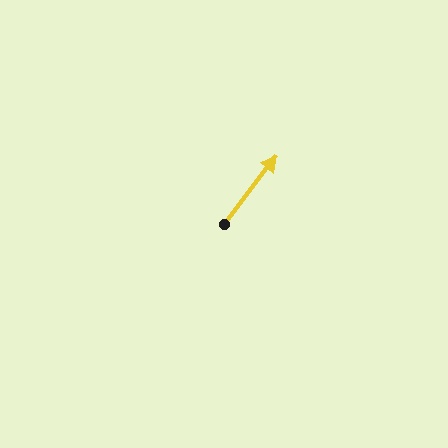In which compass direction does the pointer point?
Northeast.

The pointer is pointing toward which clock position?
Roughly 1 o'clock.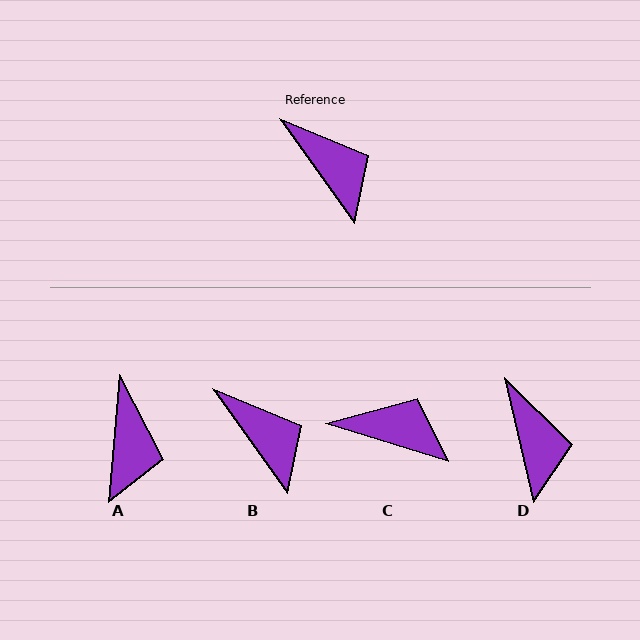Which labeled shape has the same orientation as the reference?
B.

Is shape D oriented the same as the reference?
No, it is off by about 22 degrees.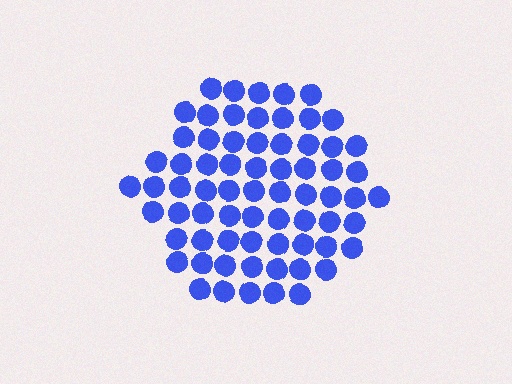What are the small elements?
The small elements are circles.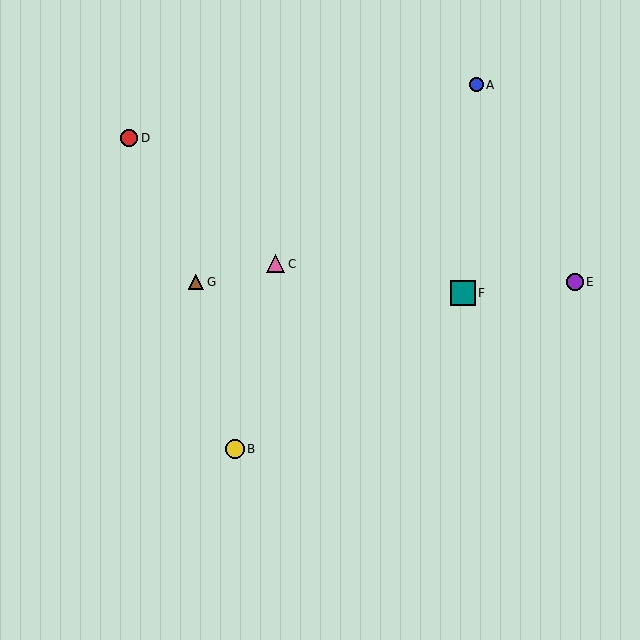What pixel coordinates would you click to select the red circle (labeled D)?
Click at (129, 138) to select the red circle D.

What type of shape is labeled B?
Shape B is a yellow circle.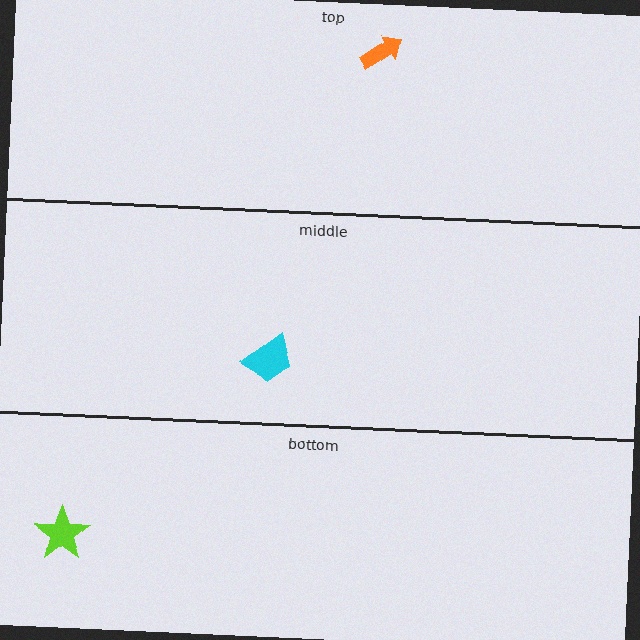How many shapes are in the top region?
1.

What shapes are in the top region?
The orange arrow.